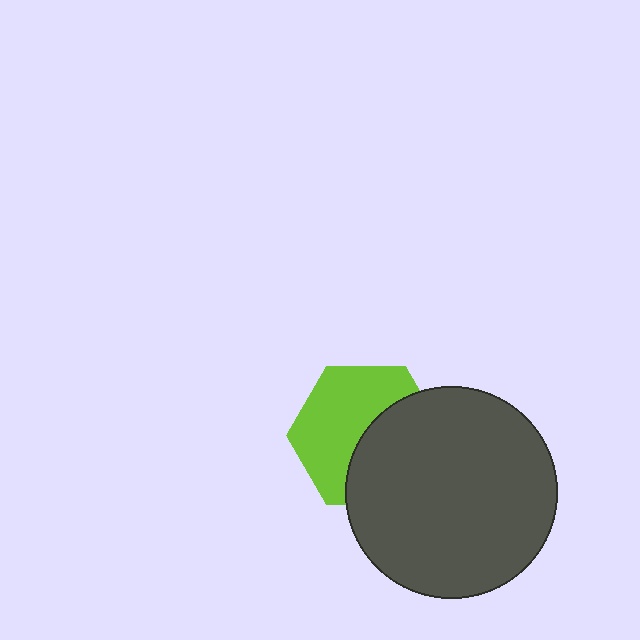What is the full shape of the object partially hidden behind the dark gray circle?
The partially hidden object is a lime hexagon.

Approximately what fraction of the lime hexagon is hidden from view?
Roughly 45% of the lime hexagon is hidden behind the dark gray circle.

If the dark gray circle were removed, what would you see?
You would see the complete lime hexagon.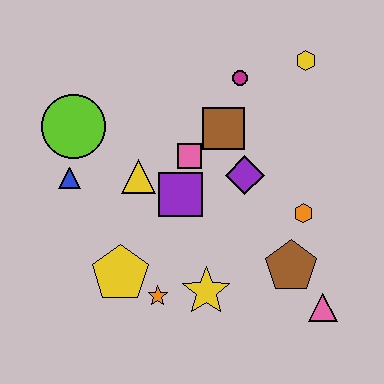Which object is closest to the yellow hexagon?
The magenta circle is closest to the yellow hexagon.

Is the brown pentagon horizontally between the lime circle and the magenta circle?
No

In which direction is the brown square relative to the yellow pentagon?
The brown square is above the yellow pentagon.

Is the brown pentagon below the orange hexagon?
Yes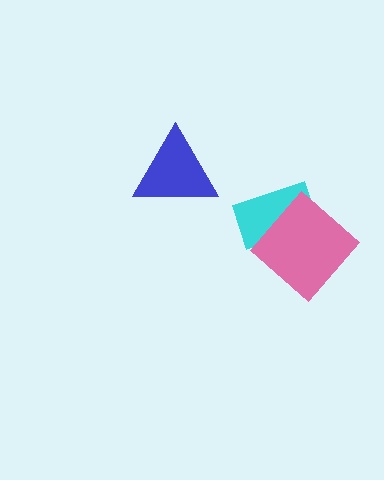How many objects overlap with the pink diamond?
1 object overlaps with the pink diamond.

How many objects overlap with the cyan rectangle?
1 object overlaps with the cyan rectangle.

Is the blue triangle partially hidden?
No, no other shape covers it.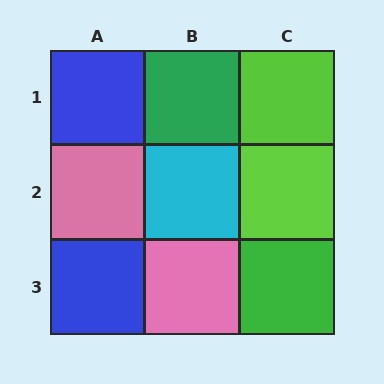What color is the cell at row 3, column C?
Green.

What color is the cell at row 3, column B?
Pink.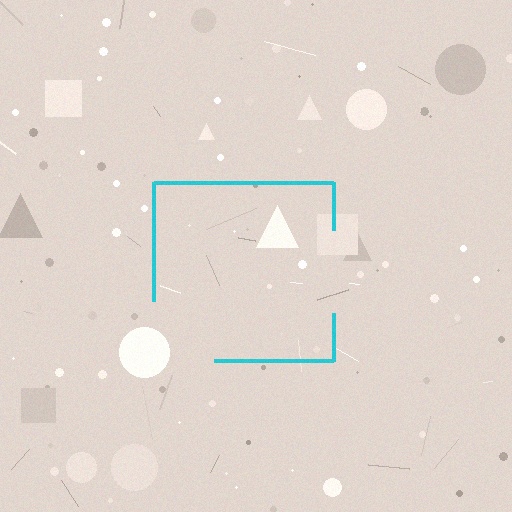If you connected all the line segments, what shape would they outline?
They would outline a square.